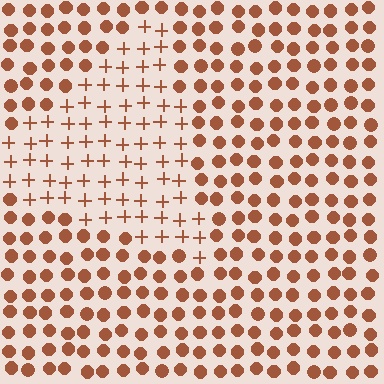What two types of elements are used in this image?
The image uses plus signs inside the triangle region and circles outside it.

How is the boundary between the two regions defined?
The boundary is defined by a change in element shape: plus signs inside vs. circles outside. All elements share the same color and spacing.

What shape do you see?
I see a triangle.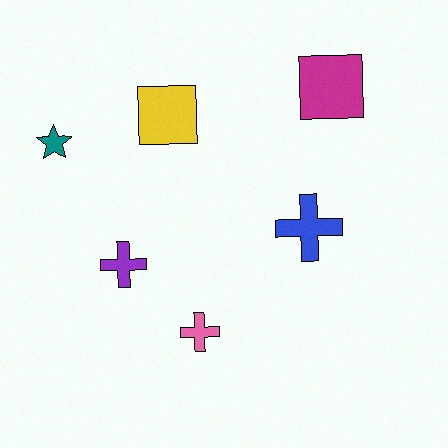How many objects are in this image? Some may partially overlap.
There are 6 objects.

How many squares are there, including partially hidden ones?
There are 2 squares.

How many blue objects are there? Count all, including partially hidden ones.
There is 1 blue object.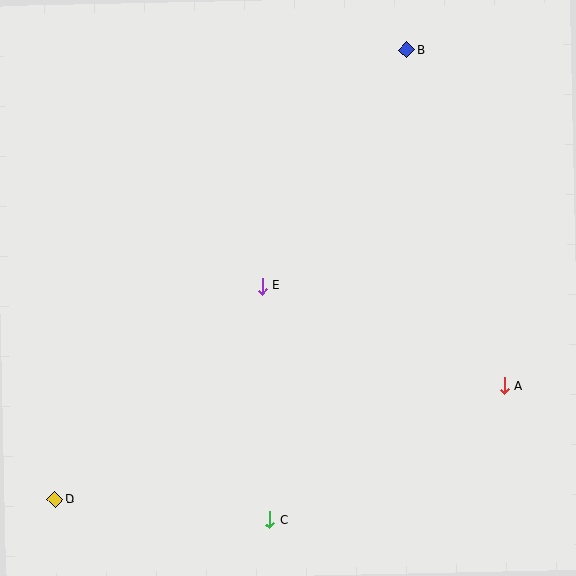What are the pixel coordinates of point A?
Point A is at (504, 386).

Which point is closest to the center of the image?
Point E at (262, 286) is closest to the center.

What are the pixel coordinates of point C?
Point C is at (270, 520).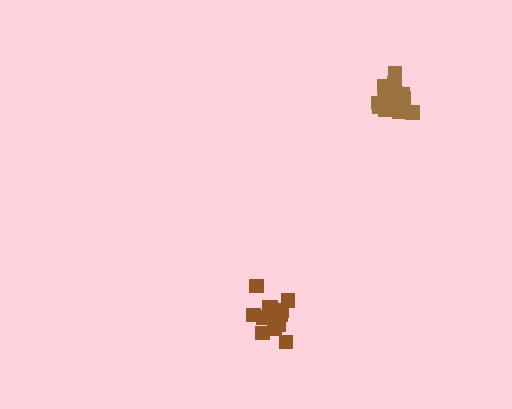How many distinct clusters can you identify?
There are 2 distinct clusters.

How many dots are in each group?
Group 1: 18 dots, Group 2: 16 dots (34 total).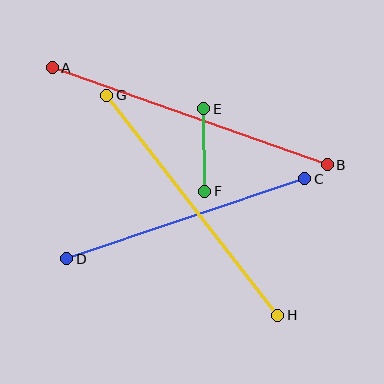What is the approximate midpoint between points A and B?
The midpoint is at approximately (190, 116) pixels.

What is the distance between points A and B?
The distance is approximately 292 pixels.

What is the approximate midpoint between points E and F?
The midpoint is at approximately (204, 150) pixels.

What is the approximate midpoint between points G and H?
The midpoint is at approximately (192, 205) pixels.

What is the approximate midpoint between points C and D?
The midpoint is at approximately (186, 219) pixels.